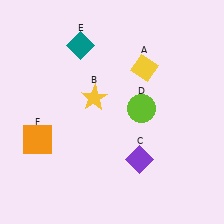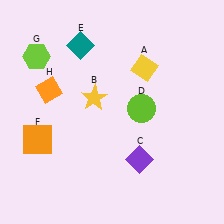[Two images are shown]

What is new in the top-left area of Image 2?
An orange diamond (H) was added in the top-left area of Image 2.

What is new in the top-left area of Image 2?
A lime hexagon (G) was added in the top-left area of Image 2.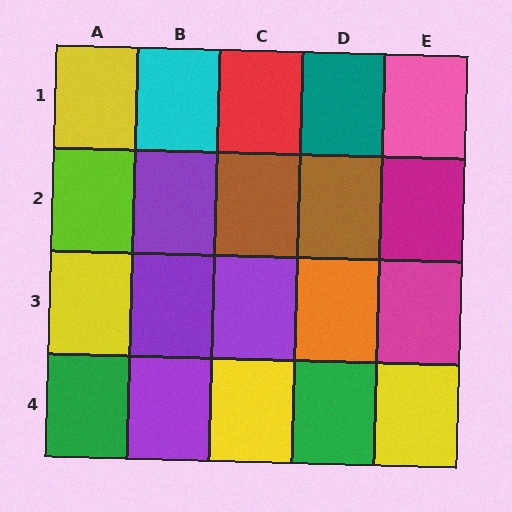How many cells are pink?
1 cell is pink.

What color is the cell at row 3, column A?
Yellow.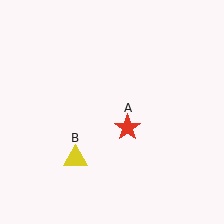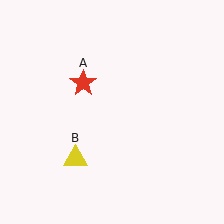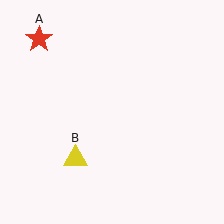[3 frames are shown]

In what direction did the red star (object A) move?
The red star (object A) moved up and to the left.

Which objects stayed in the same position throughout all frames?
Yellow triangle (object B) remained stationary.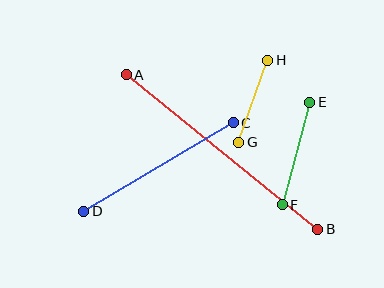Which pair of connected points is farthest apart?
Points A and B are farthest apart.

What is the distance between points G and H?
The distance is approximately 87 pixels.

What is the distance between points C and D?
The distance is approximately 174 pixels.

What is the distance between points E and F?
The distance is approximately 106 pixels.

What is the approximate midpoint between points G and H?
The midpoint is at approximately (253, 101) pixels.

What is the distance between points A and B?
The distance is approximately 246 pixels.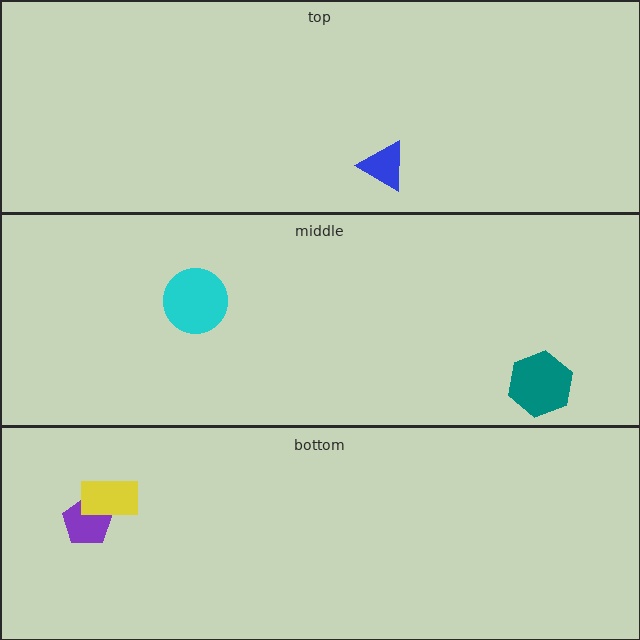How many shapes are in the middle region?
2.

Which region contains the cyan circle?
The middle region.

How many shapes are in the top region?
1.